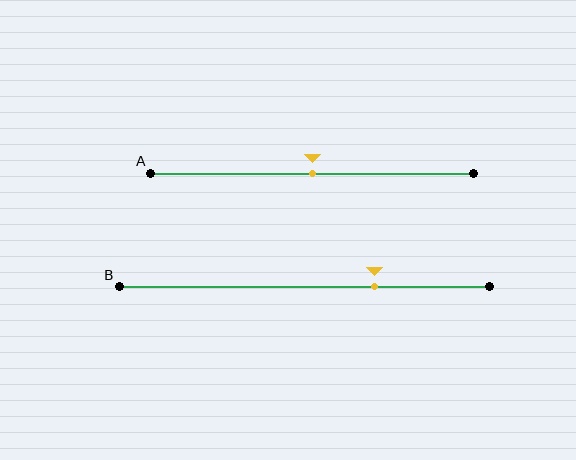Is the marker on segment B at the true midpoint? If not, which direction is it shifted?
No, the marker on segment B is shifted to the right by about 19% of the segment length.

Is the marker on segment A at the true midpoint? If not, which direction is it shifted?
Yes, the marker on segment A is at the true midpoint.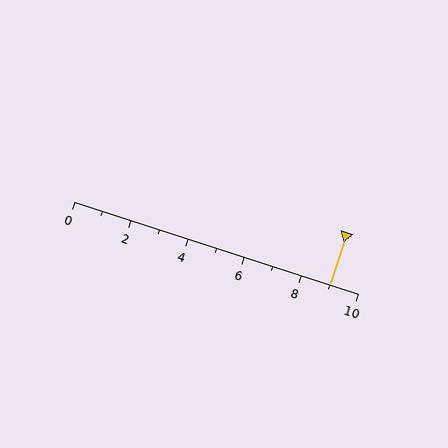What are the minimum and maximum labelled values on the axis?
The axis runs from 0 to 10.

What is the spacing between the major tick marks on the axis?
The major ticks are spaced 2 apart.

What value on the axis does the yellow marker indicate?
The marker indicates approximately 9.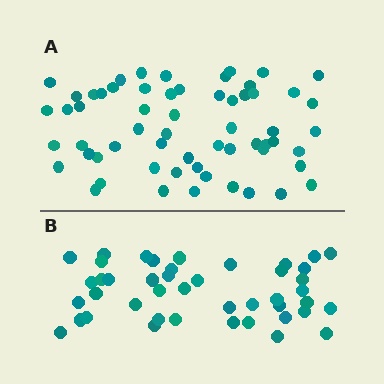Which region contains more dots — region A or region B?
Region A (the top region) has more dots.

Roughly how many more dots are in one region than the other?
Region A has approximately 15 more dots than region B.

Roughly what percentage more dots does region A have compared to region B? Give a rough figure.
About 35% more.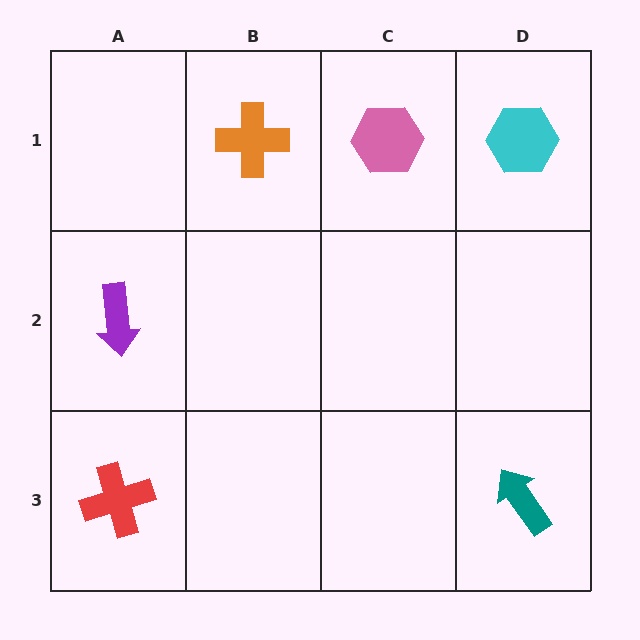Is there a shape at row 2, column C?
No, that cell is empty.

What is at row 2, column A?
A purple arrow.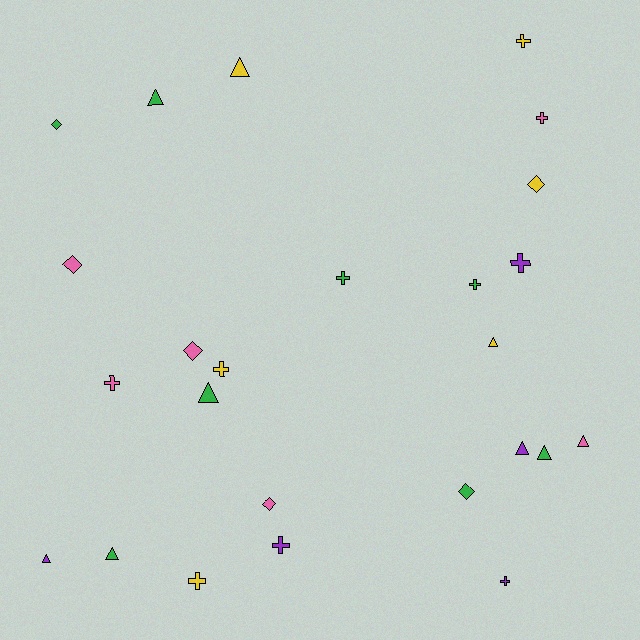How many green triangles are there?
There are 4 green triangles.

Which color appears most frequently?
Green, with 8 objects.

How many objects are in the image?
There are 25 objects.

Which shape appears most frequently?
Cross, with 10 objects.